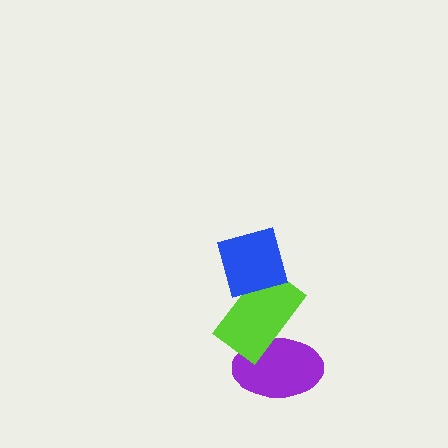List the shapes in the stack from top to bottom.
From top to bottom: the blue diamond, the lime rectangle, the purple ellipse.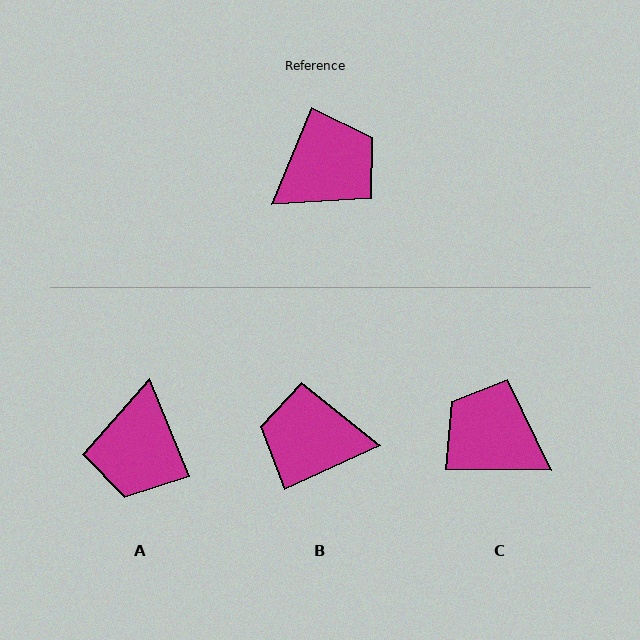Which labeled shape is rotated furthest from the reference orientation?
B, about 138 degrees away.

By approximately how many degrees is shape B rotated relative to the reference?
Approximately 138 degrees counter-clockwise.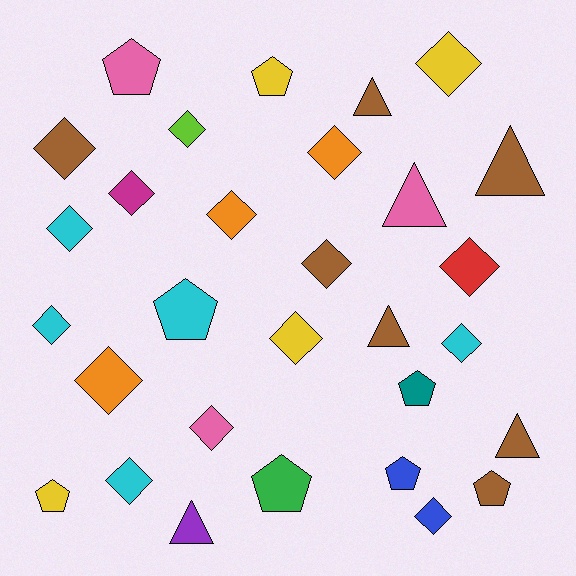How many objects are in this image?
There are 30 objects.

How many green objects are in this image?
There is 1 green object.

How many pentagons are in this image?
There are 8 pentagons.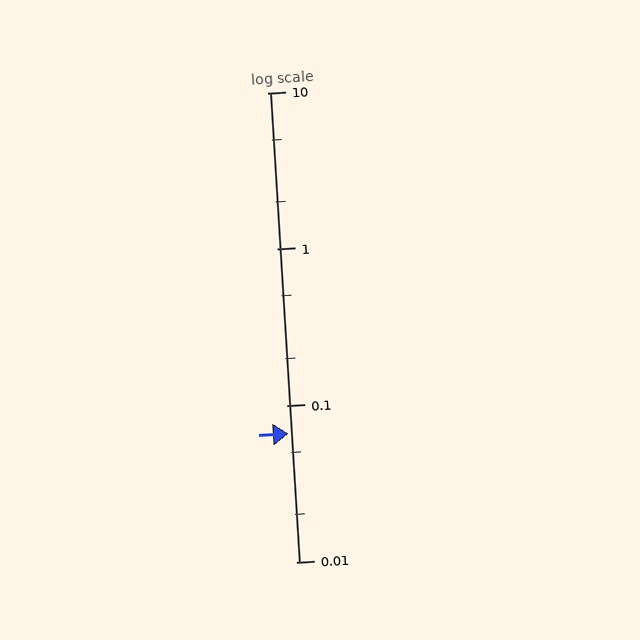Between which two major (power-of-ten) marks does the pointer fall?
The pointer is between 0.01 and 0.1.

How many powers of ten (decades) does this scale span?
The scale spans 3 decades, from 0.01 to 10.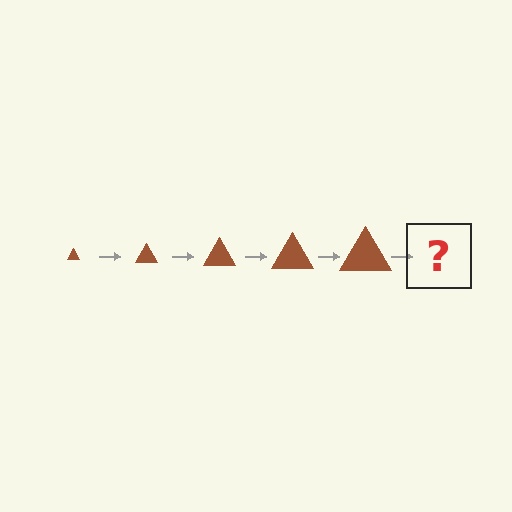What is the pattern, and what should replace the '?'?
The pattern is that the triangle gets progressively larger each step. The '?' should be a brown triangle, larger than the previous one.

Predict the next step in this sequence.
The next step is a brown triangle, larger than the previous one.